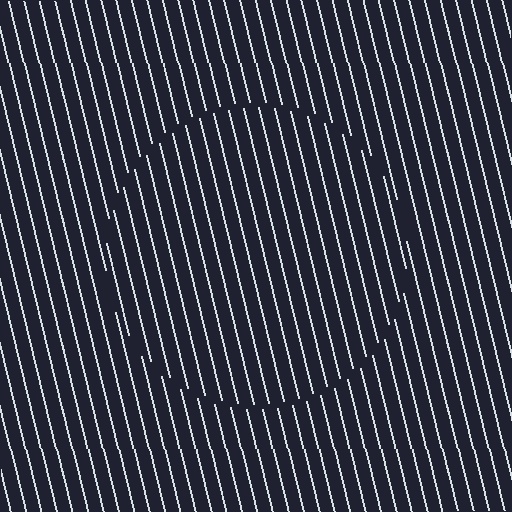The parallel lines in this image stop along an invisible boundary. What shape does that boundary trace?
An illusory circle. The interior of the shape contains the same grating, shifted by half a period — the contour is defined by the phase discontinuity where line-ends from the inner and outer gratings abut.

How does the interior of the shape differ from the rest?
The interior of the shape contains the same grating, shifted by half a period — the contour is defined by the phase discontinuity where line-ends from the inner and outer gratings abut.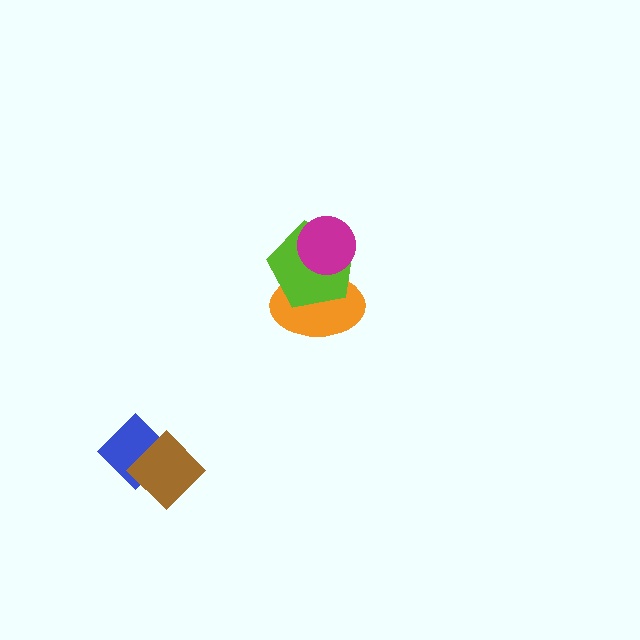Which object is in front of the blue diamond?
The brown diamond is in front of the blue diamond.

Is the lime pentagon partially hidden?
Yes, it is partially covered by another shape.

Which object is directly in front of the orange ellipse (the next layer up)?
The lime pentagon is directly in front of the orange ellipse.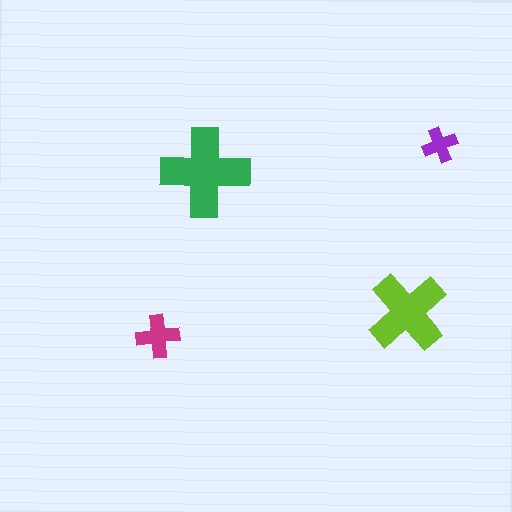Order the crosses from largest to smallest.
the green one, the lime one, the magenta one, the purple one.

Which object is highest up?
The purple cross is topmost.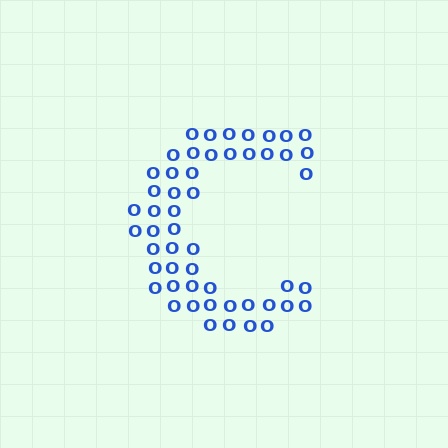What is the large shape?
The large shape is the letter C.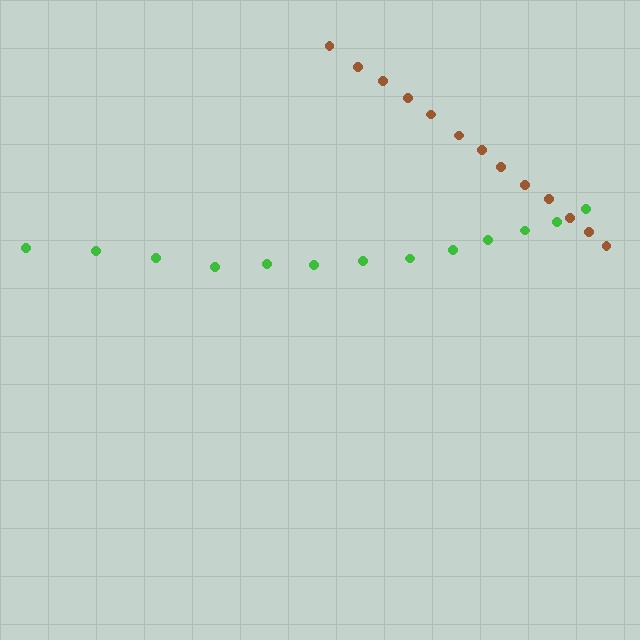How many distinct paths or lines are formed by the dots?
There are 2 distinct paths.